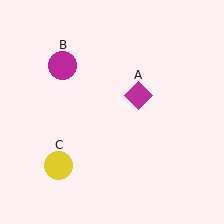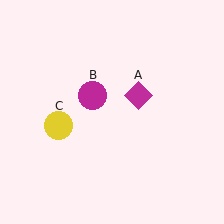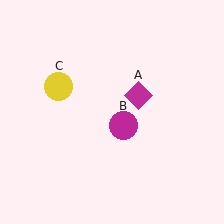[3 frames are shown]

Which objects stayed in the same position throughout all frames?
Magenta diamond (object A) remained stationary.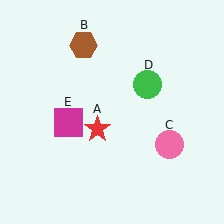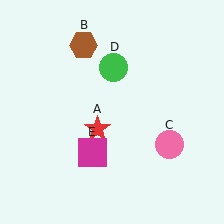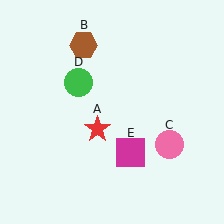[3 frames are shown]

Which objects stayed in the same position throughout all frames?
Red star (object A) and brown hexagon (object B) and pink circle (object C) remained stationary.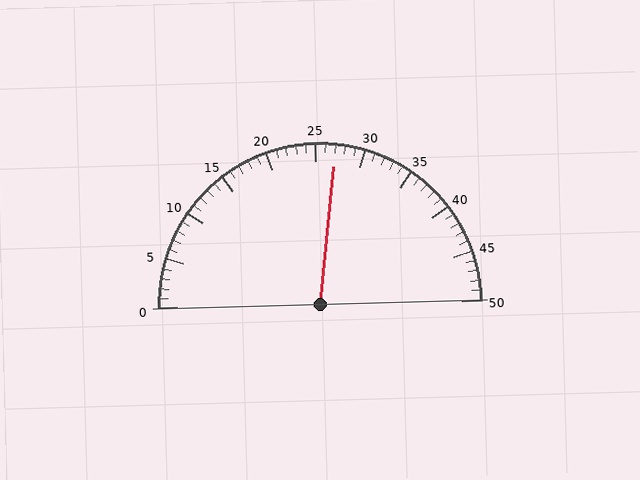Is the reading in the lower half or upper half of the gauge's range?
The reading is in the upper half of the range (0 to 50).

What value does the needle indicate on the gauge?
The needle indicates approximately 27.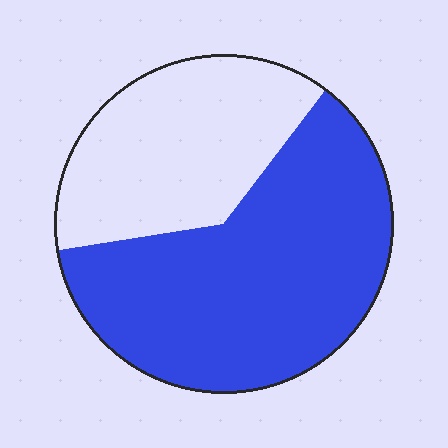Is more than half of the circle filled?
Yes.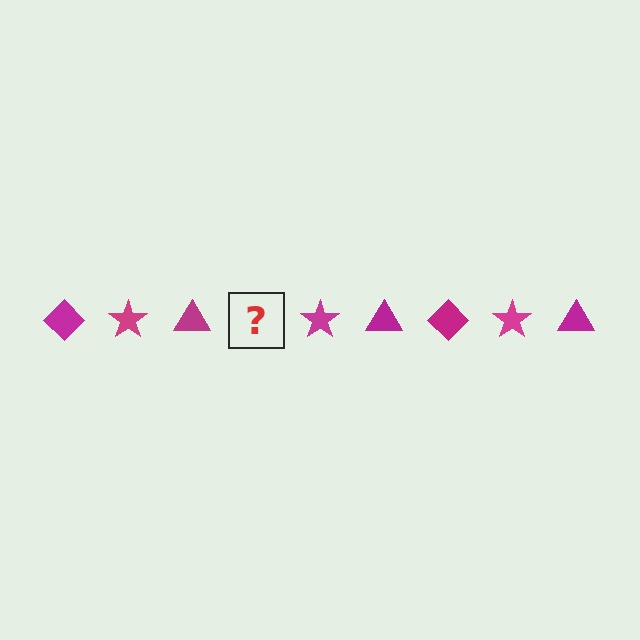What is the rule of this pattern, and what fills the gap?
The rule is that the pattern cycles through diamond, star, triangle shapes in magenta. The gap should be filled with a magenta diamond.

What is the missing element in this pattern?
The missing element is a magenta diamond.